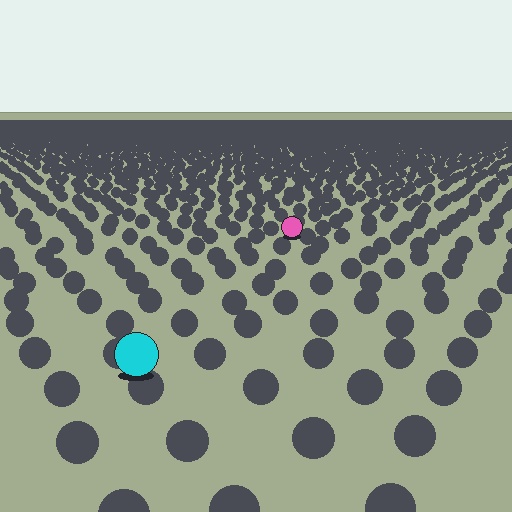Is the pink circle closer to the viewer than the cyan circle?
No. The cyan circle is closer — you can tell from the texture gradient: the ground texture is coarser near it.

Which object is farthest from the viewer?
The pink circle is farthest from the viewer. It appears smaller and the ground texture around it is denser.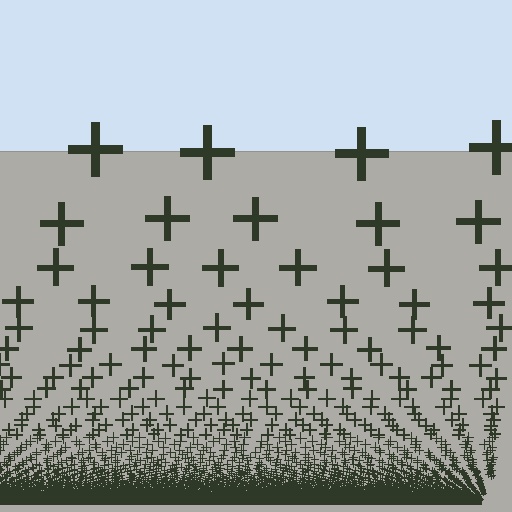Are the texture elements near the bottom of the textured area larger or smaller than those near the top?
Smaller. The gradient is inverted — elements near the bottom are smaller and denser.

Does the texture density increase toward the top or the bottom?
Density increases toward the bottom.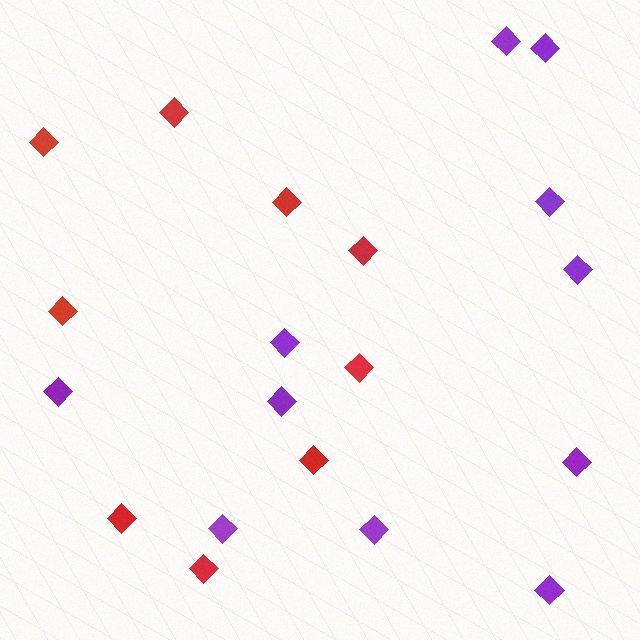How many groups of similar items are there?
There are 2 groups: one group of purple diamonds (11) and one group of red diamonds (9).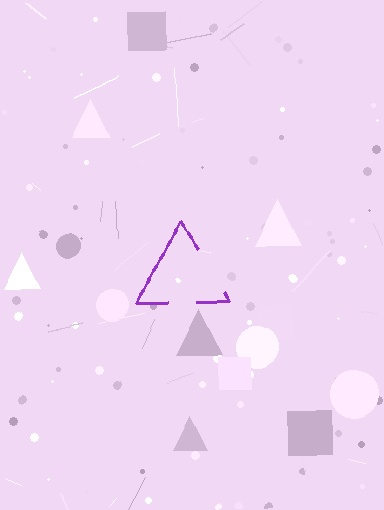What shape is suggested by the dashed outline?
The dashed outline suggests a triangle.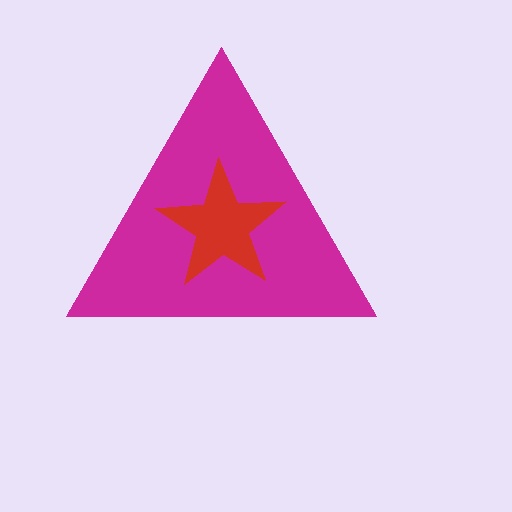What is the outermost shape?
The magenta triangle.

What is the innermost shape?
The red star.